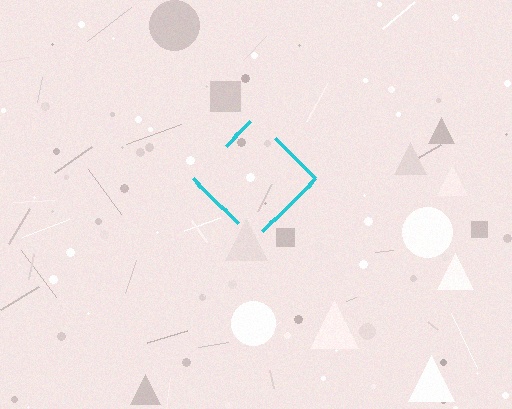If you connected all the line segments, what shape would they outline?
They would outline a diamond.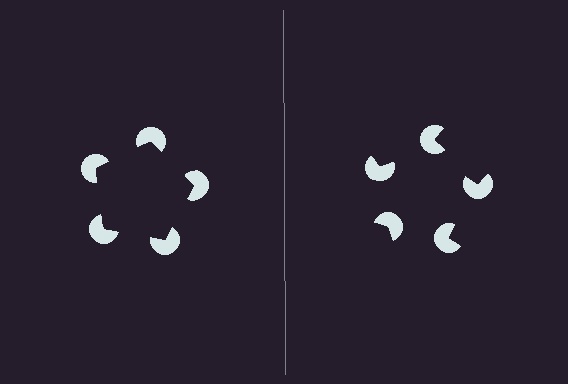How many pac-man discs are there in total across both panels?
10 — 5 on each side.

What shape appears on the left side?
An illusory pentagon.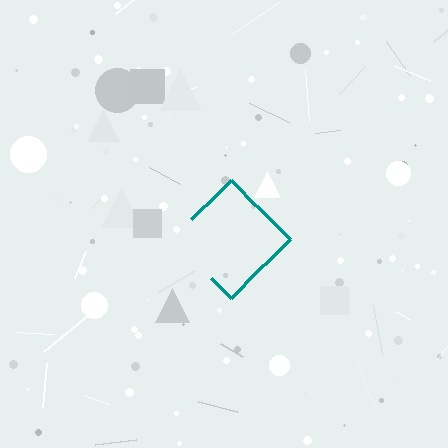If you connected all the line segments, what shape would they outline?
They would outline a diamond.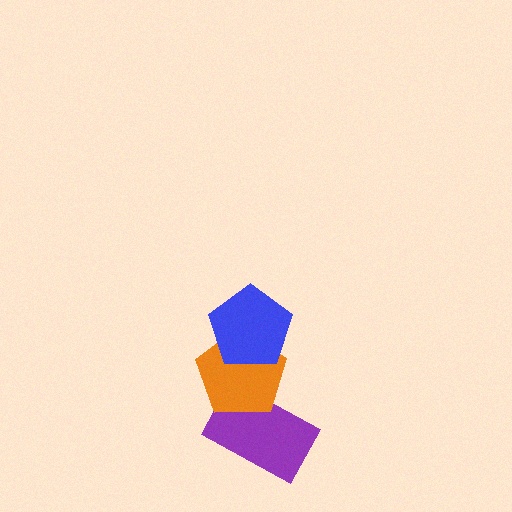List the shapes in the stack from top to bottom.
From top to bottom: the blue pentagon, the orange pentagon, the purple rectangle.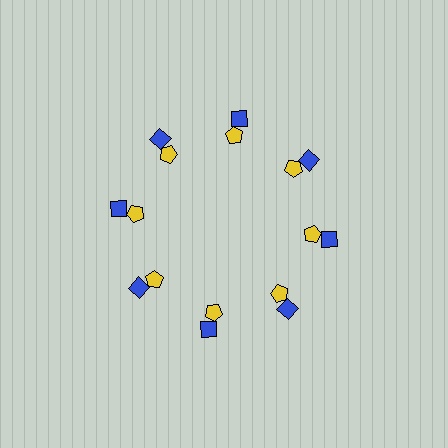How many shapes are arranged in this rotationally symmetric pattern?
There are 16 shapes, arranged in 8 groups of 2.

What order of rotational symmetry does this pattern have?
This pattern has 8-fold rotational symmetry.